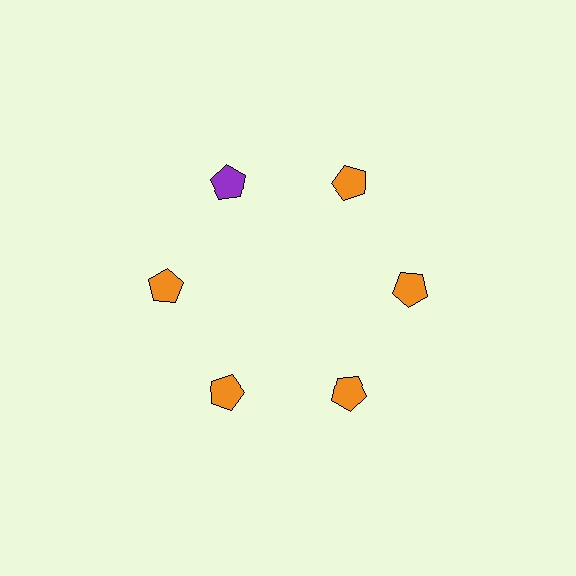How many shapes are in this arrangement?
There are 6 shapes arranged in a ring pattern.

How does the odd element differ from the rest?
It has a different color: purple instead of orange.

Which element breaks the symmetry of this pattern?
The purple pentagon at roughly the 11 o'clock position breaks the symmetry. All other shapes are orange pentagons.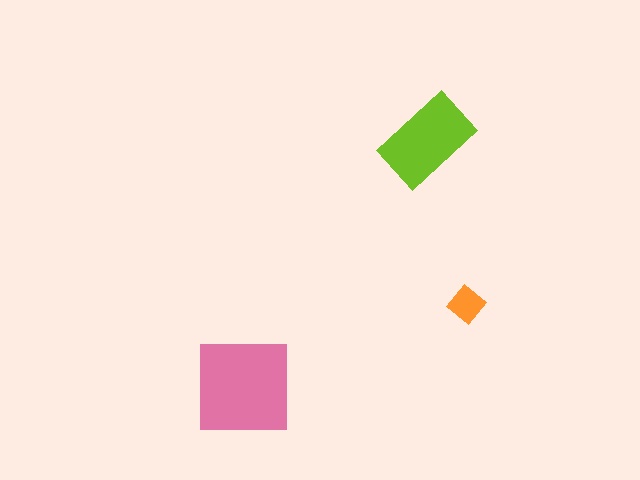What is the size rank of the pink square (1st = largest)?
1st.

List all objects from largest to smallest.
The pink square, the lime rectangle, the orange diamond.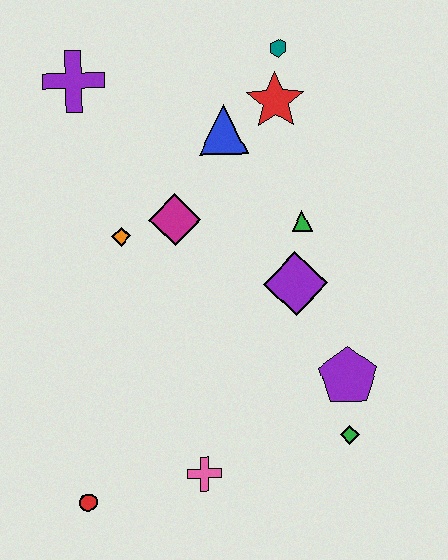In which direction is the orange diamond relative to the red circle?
The orange diamond is above the red circle.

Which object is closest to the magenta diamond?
The orange diamond is closest to the magenta diamond.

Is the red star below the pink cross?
No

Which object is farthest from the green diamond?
The purple cross is farthest from the green diamond.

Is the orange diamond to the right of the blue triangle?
No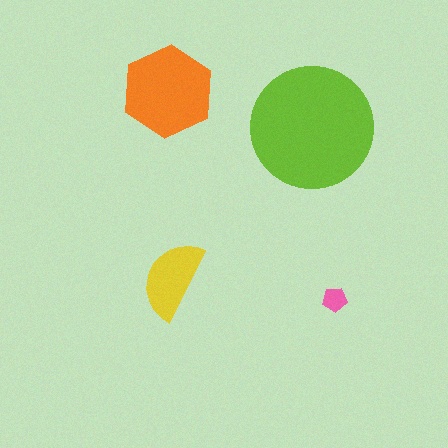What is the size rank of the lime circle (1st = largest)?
1st.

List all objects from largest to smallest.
The lime circle, the orange hexagon, the yellow semicircle, the pink pentagon.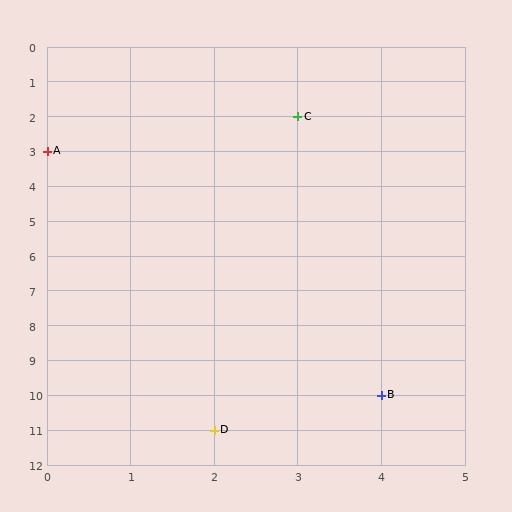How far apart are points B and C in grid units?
Points B and C are 1 column and 8 rows apart (about 8.1 grid units diagonally).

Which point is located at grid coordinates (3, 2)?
Point C is at (3, 2).